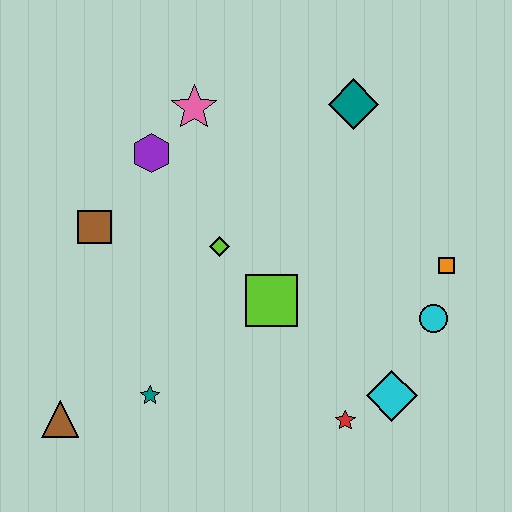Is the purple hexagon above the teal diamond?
No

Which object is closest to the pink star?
The purple hexagon is closest to the pink star.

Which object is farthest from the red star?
The pink star is farthest from the red star.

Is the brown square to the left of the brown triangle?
No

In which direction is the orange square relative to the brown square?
The orange square is to the right of the brown square.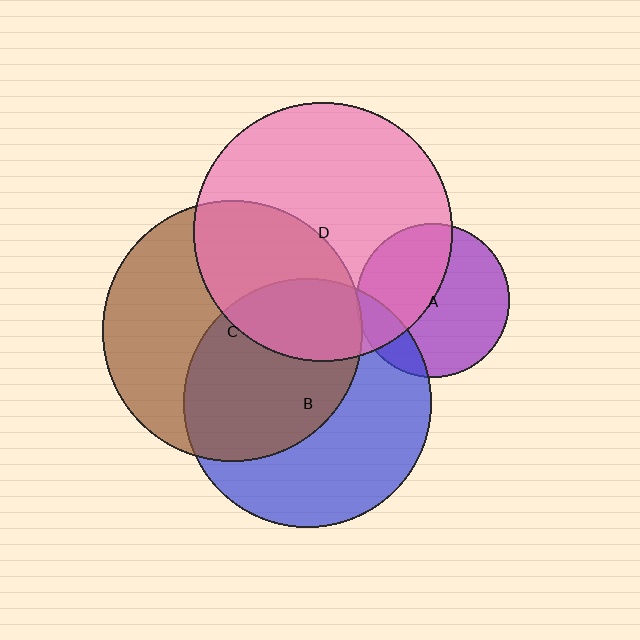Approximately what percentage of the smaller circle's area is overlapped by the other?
Approximately 5%.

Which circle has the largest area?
Circle C (brown).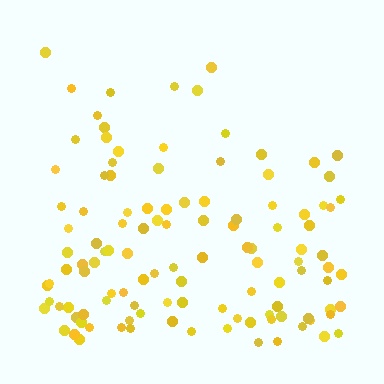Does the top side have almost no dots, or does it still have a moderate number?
Still a moderate number, just noticeably fewer than the bottom.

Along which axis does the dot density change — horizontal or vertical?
Vertical.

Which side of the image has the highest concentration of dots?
The bottom.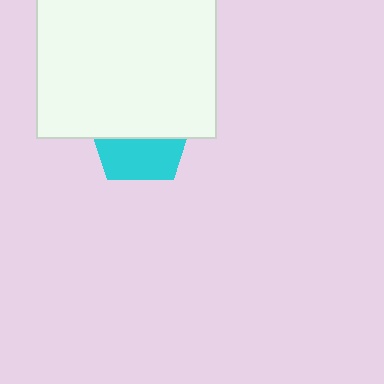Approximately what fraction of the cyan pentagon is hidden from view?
Roughly 58% of the cyan pentagon is hidden behind the white square.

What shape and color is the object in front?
The object in front is a white square.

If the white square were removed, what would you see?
You would see the complete cyan pentagon.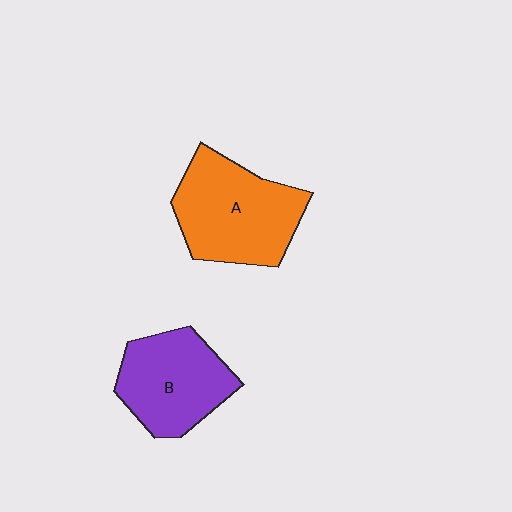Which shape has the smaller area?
Shape B (purple).